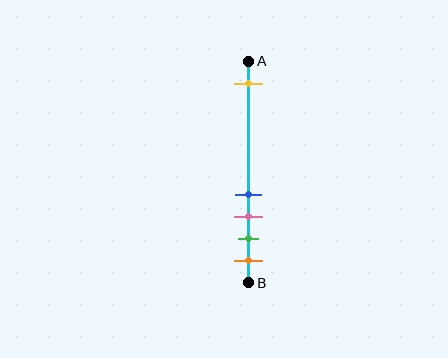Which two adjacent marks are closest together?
The blue and pink marks are the closest adjacent pair.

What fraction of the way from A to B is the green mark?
The green mark is approximately 80% (0.8) of the way from A to B.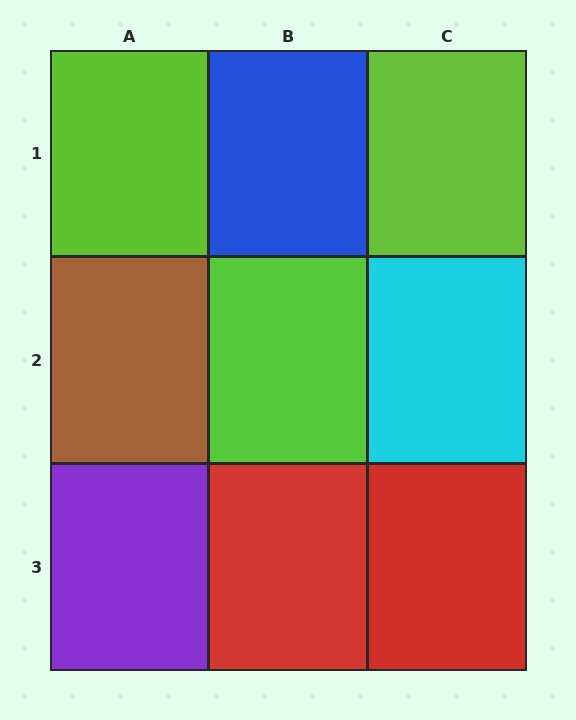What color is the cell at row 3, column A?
Purple.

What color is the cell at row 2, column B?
Lime.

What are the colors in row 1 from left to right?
Lime, blue, lime.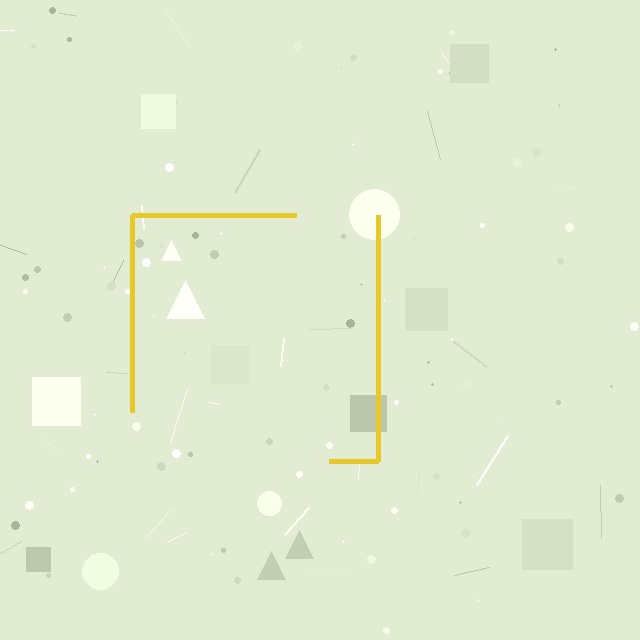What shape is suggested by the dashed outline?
The dashed outline suggests a square.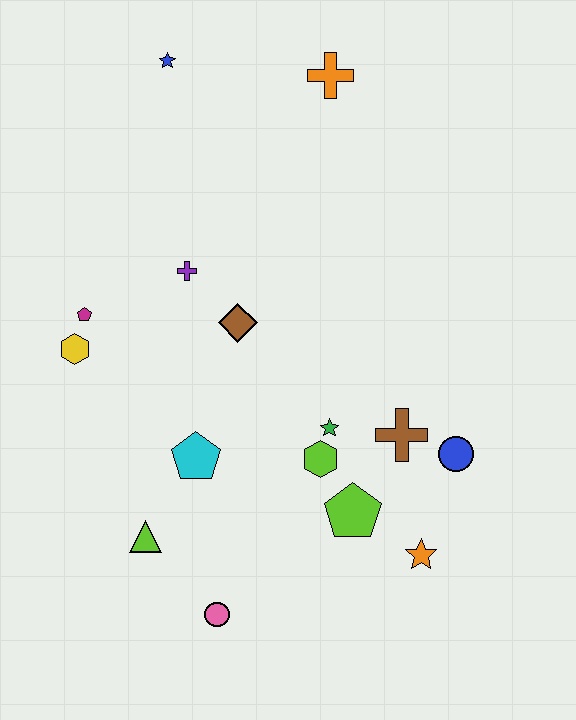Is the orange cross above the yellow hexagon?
Yes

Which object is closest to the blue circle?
The brown cross is closest to the blue circle.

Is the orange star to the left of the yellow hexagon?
No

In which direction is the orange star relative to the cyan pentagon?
The orange star is to the right of the cyan pentagon.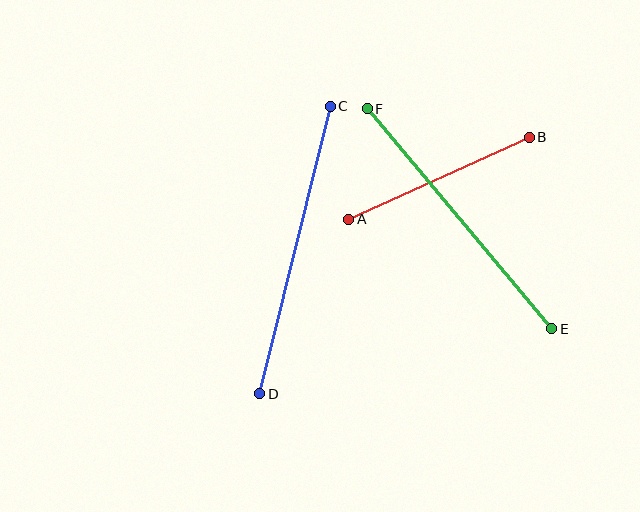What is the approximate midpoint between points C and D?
The midpoint is at approximately (295, 250) pixels.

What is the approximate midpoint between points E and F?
The midpoint is at approximately (459, 219) pixels.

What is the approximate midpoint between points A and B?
The midpoint is at approximately (439, 178) pixels.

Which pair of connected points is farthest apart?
Points C and D are farthest apart.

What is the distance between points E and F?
The distance is approximately 287 pixels.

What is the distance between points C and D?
The distance is approximately 296 pixels.